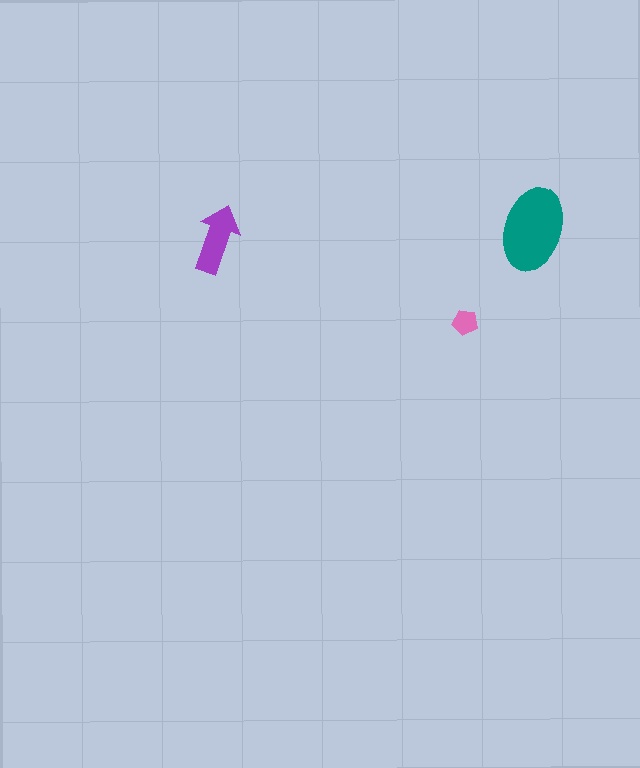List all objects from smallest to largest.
The pink pentagon, the purple arrow, the teal ellipse.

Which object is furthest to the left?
The purple arrow is leftmost.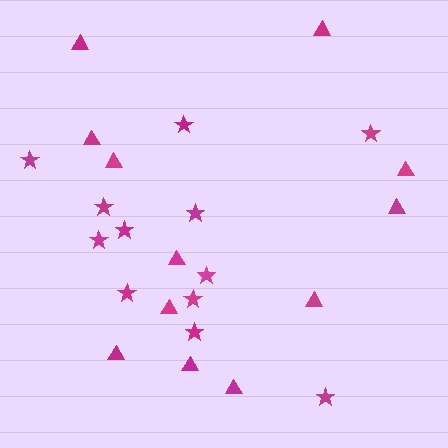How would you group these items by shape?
There are 2 groups: one group of triangles (12) and one group of stars (12).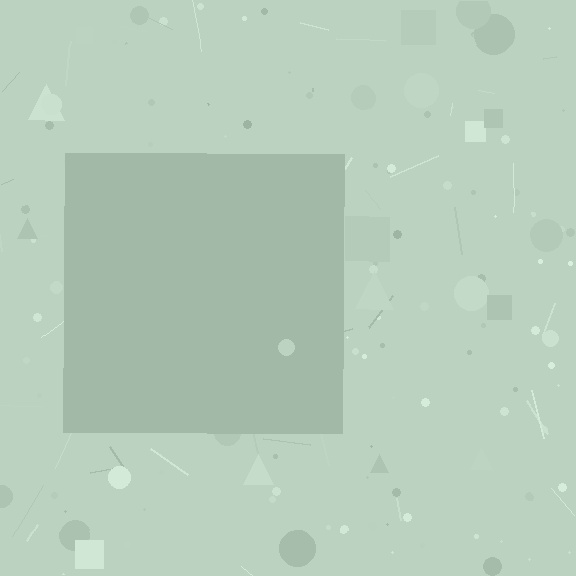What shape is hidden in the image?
A square is hidden in the image.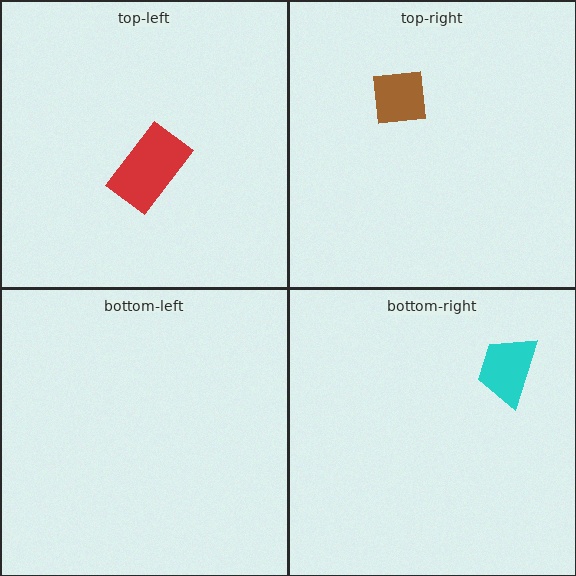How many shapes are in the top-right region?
1.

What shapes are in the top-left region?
The red rectangle.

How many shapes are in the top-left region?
1.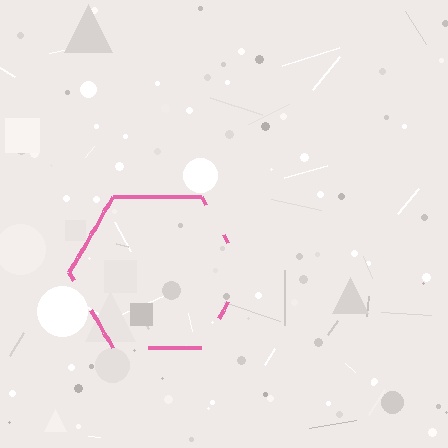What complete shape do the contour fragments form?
The contour fragments form a hexagon.